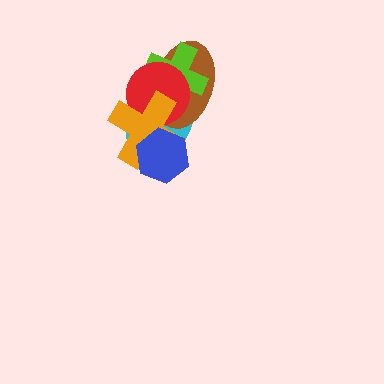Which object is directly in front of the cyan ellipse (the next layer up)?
The brown ellipse is directly in front of the cyan ellipse.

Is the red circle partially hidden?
Yes, it is partially covered by another shape.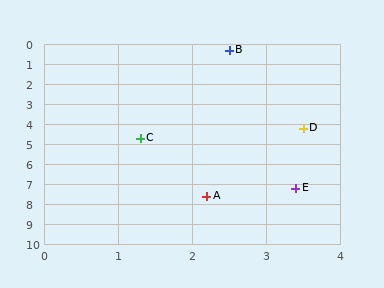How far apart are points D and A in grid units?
Points D and A are about 3.6 grid units apart.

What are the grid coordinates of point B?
Point B is at approximately (2.5, 0.3).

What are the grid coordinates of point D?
Point D is at approximately (3.5, 4.2).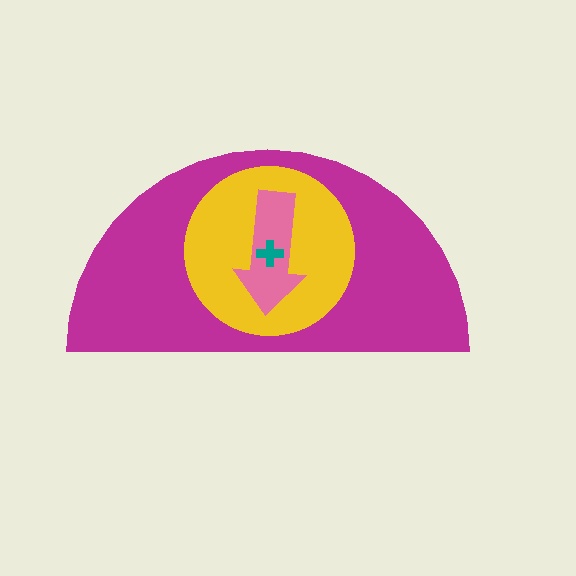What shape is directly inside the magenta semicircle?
The yellow circle.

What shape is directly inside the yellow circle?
The pink arrow.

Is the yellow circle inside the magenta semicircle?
Yes.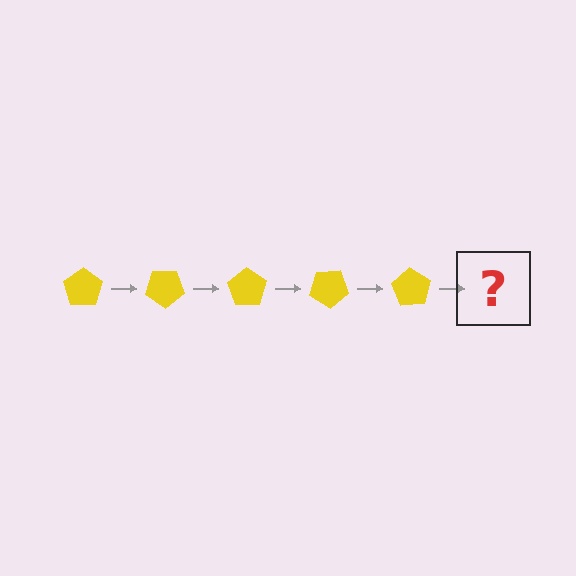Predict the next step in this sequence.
The next step is a yellow pentagon rotated 175 degrees.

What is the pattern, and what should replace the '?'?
The pattern is that the pentagon rotates 35 degrees each step. The '?' should be a yellow pentagon rotated 175 degrees.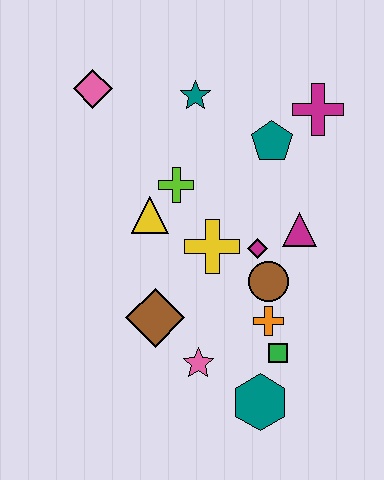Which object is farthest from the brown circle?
The pink diamond is farthest from the brown circle.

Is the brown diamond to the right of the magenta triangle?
No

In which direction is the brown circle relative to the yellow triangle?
The brown circle is to the right of the yellow triangle.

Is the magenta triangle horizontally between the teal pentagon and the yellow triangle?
No